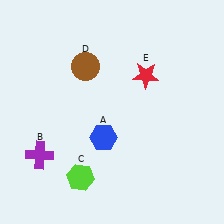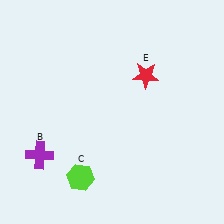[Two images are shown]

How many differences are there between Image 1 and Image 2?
There are 2 differences between the two images.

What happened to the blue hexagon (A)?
The blue hexagon (A) was removed in Image 2. It was in the bottom-left area of Image 1.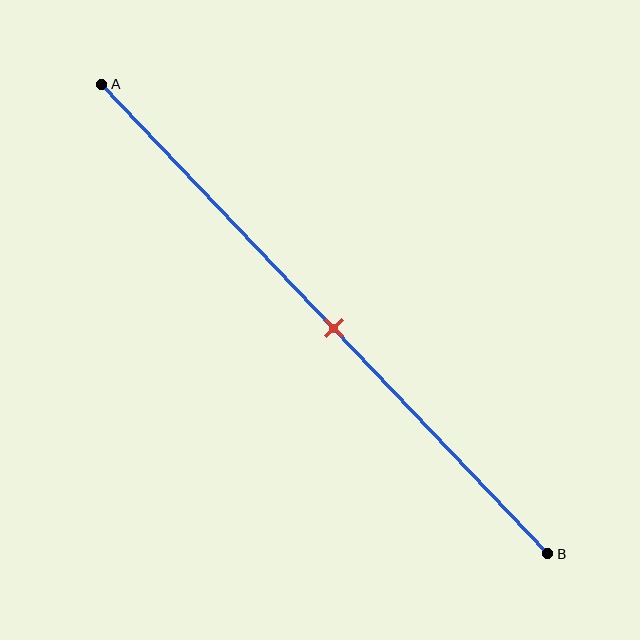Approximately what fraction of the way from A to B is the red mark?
The red mark is approximately 50% of the way from A to B.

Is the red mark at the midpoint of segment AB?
Yes, the mark is approximately at the midpoint.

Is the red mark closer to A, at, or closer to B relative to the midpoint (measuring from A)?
The red mark is approximately at the midpoint of segment AB.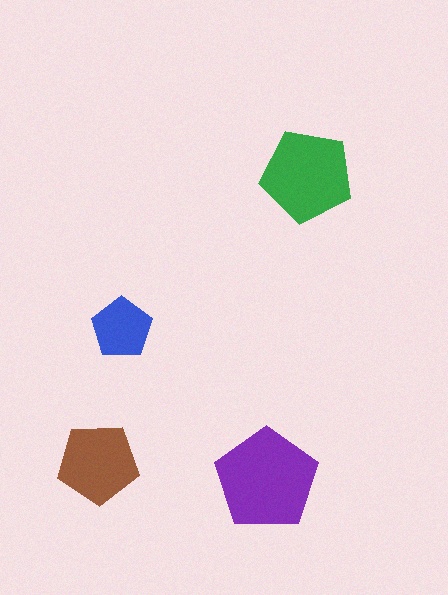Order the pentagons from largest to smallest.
the purple one, the green one, the brown one, the blue one.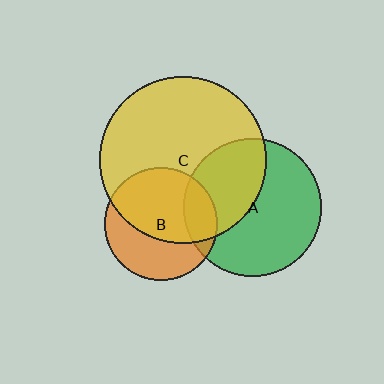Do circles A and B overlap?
Yes.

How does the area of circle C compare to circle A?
Approximately 1.5 times.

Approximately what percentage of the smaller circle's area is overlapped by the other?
Approximately 20%.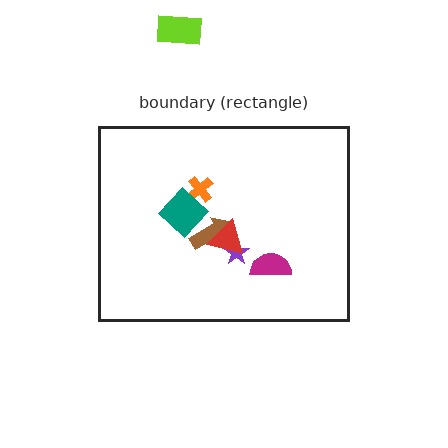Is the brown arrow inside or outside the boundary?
Inside.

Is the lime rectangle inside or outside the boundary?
Outside.